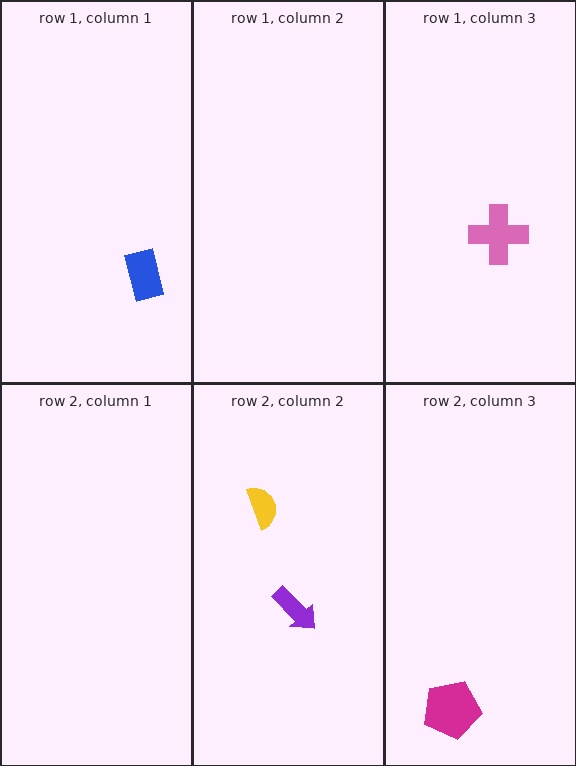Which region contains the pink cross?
The row 1, column 3 region.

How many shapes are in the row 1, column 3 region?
1.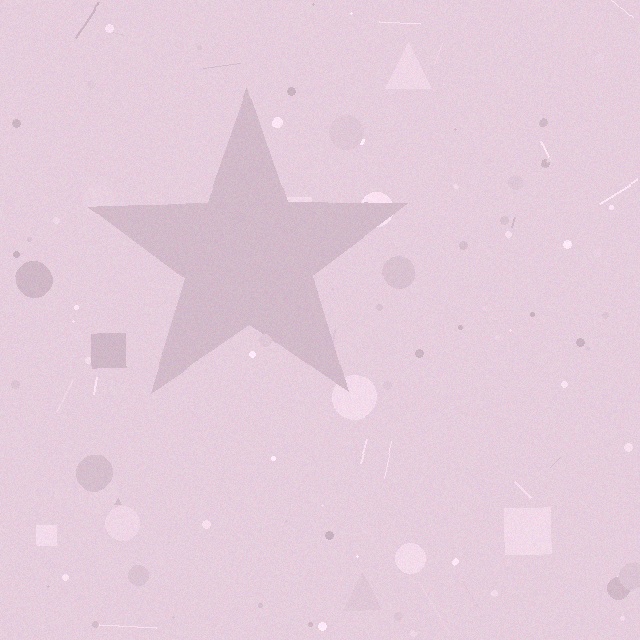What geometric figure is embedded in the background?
A star is embedded in the background.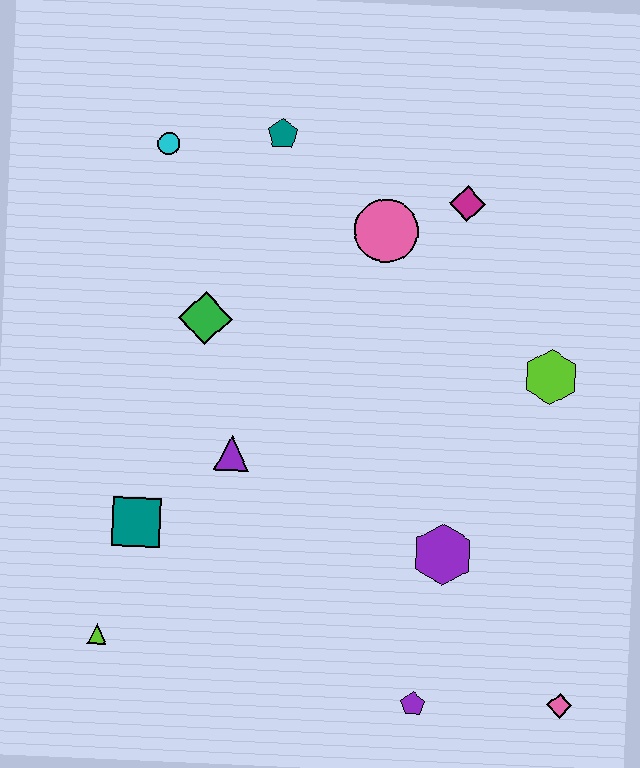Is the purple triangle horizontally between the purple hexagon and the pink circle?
No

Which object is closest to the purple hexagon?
The purple pentagon is closest to the purple hexagon.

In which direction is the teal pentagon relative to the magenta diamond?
The teal pentagon is to the left of the magenta diamond.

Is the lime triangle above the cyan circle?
No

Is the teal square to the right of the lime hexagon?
No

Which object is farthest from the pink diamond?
The cyan circle is farthest from the pink diamond.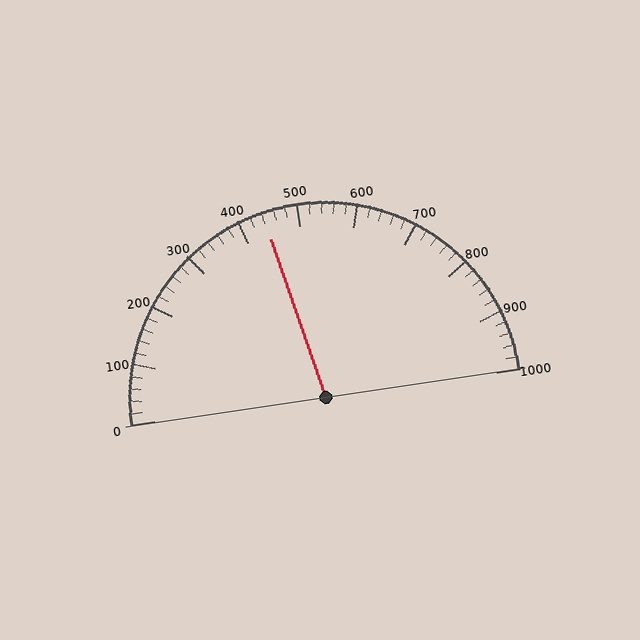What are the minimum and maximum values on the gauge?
The gauge ranges from 0 to 1000.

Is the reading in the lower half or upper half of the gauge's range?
The reading is in the lower half of the range (0 to 1000).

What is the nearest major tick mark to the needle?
The nearest major tick mark is 400.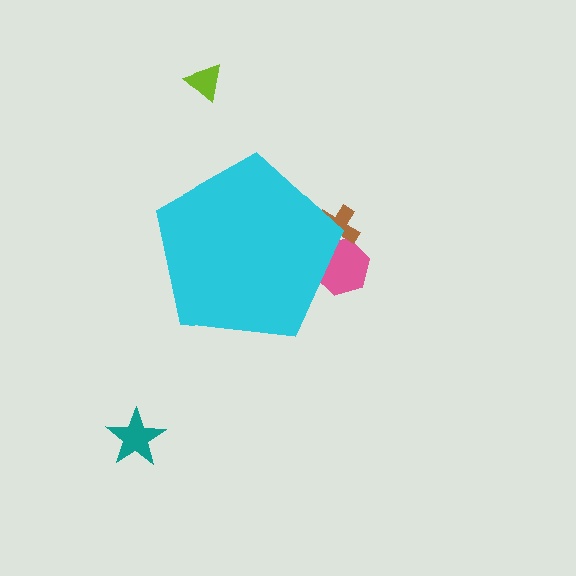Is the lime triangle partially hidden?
No, the lime triangle is fully visible.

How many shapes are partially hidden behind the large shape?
2 shapes are partially hidden.